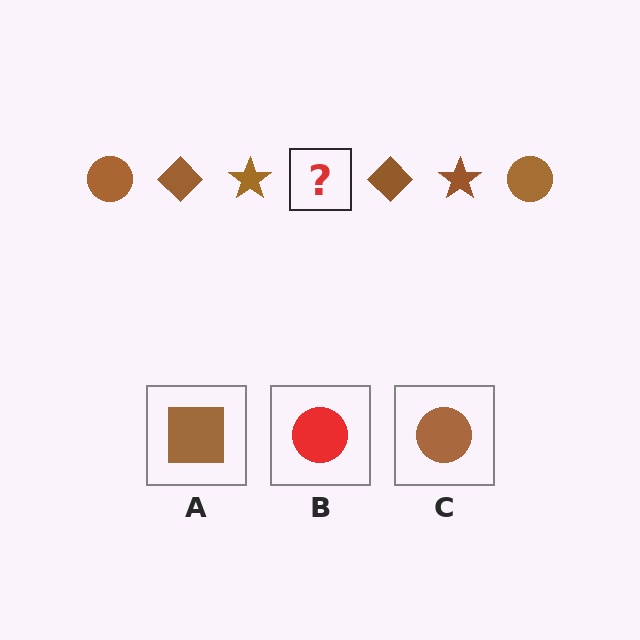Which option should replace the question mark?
Option C.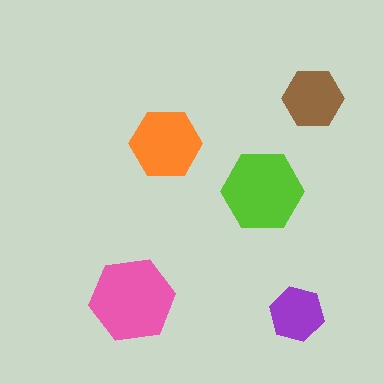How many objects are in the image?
There are 5 objects in the image.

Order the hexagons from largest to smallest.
the pink one, the lime one, the orange one, the brown one, the purple one.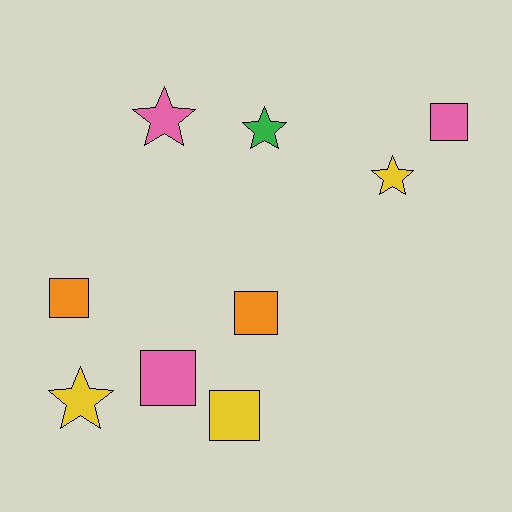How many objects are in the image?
There are 9 objects.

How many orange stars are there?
There are no orange stars.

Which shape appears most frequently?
Square, with 5 objects.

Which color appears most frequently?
Pink, with 3 objects.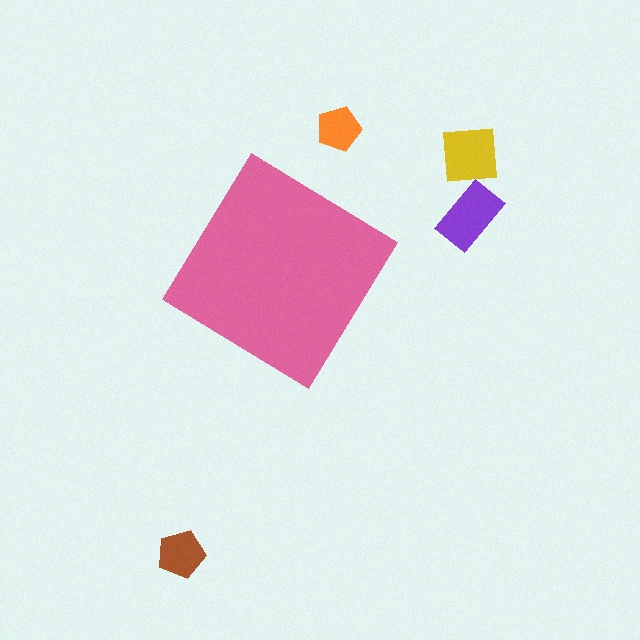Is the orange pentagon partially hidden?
No, the orange pentagon is fully visible.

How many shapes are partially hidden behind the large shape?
0 shapes are partially hidden.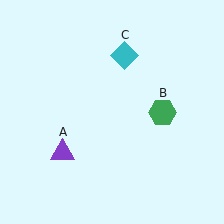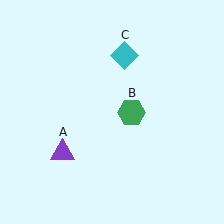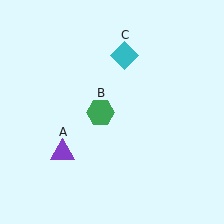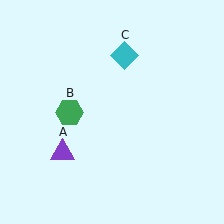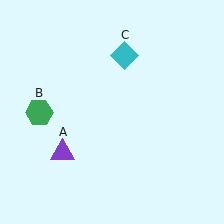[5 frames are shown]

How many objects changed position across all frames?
1 object changed position: green hexagon (object B).